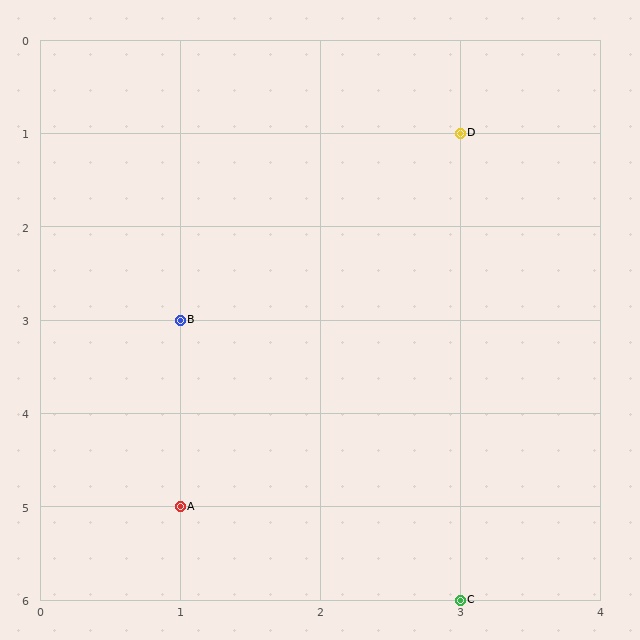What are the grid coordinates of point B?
Point B is at grid coordinates (1, 3).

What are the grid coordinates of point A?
Point A is at grid coordinates (1, 5).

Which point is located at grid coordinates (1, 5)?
Point A is at (1, 5).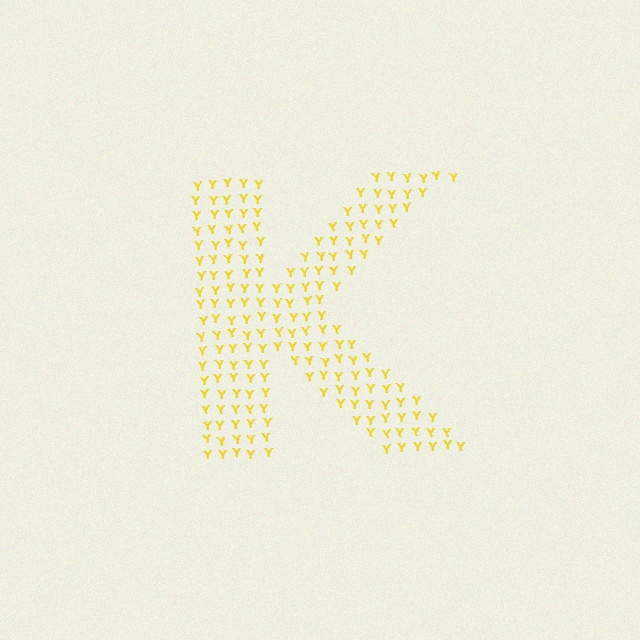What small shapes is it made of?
It is made of small letter Y's.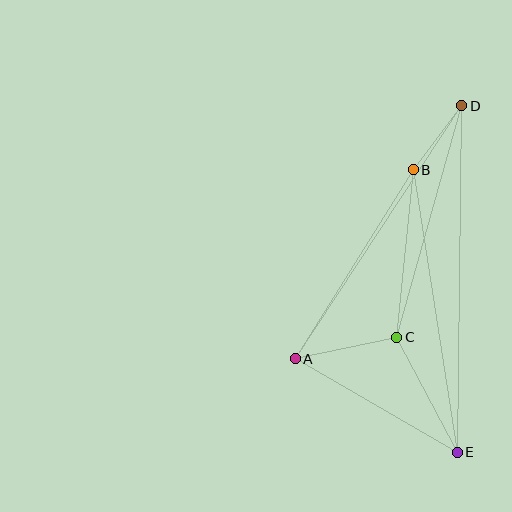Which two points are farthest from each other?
Points D and E are farthest from each other.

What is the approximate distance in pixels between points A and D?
The distance between A and D is approximately 302 pixels.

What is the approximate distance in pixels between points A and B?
The distance between A and B is approximately 222 pixels.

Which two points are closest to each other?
Points B and D are closest to each other.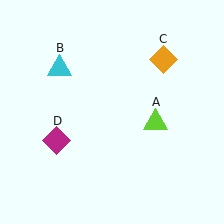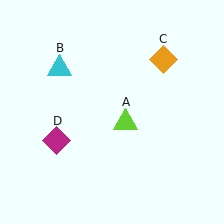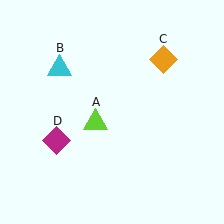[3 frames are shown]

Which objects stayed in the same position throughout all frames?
Cyan triangle (object B) and orange diamond (object C) and magenta diamond (object D) remained stationary.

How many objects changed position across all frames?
1 object changed position: lime triangle (object A).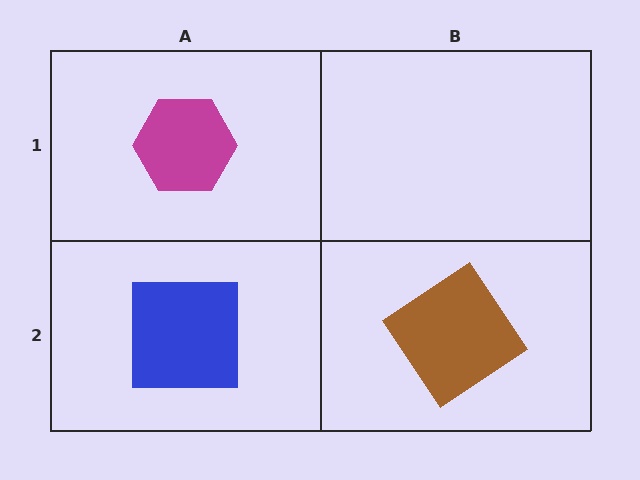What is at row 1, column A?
A magenta hexagon.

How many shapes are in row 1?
1 shape.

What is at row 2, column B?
A brown diamond.